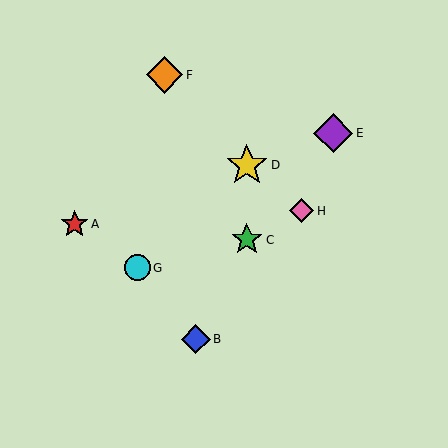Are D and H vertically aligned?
No, D is at x≈247 and H is at x≈301.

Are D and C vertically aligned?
Yes, both are at x≈247.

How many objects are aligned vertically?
2 objects (C, D) are aligned vertically.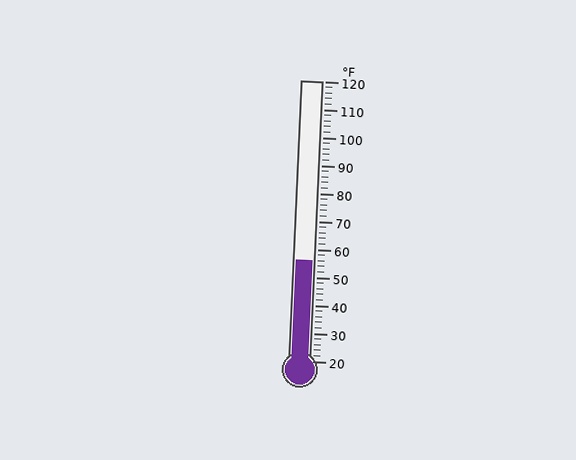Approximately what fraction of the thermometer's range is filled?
The thermometer is filled to approximately 35% of its range.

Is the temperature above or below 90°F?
The temperature is below 90°F.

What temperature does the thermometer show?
The thermometer shows approximately 56°F.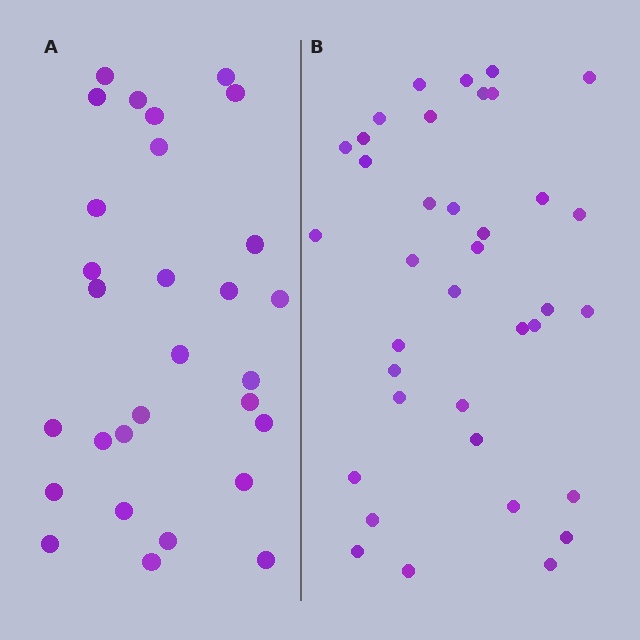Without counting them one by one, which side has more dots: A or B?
Region B (the right region) has more dots.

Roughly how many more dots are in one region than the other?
Region B has roughly 8 or so more dots than region A.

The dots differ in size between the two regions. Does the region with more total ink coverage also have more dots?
No. Region A has more total ink coverage because its dots are larger, but region B actually contains more individual dots. Total area can be misleading — the number of items is what matters here.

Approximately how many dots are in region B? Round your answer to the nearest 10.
About 40 dots. (The exact count is 37, which rounds to 40.)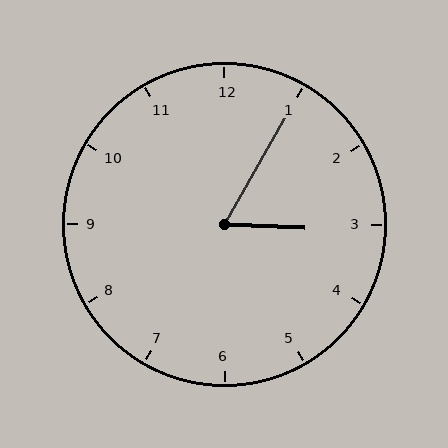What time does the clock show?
3:05.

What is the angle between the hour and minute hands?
Approximately 62 degrees.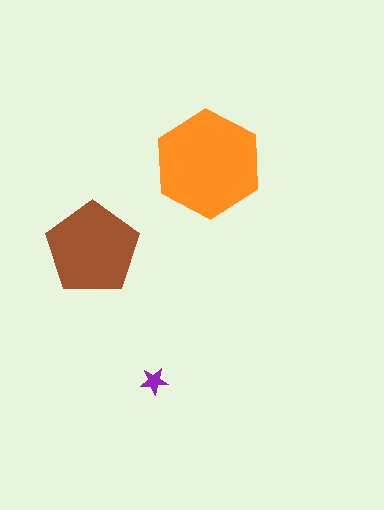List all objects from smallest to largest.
The purple star, the brown pentagon, the orange hexagon.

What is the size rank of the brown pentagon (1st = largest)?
2nd.